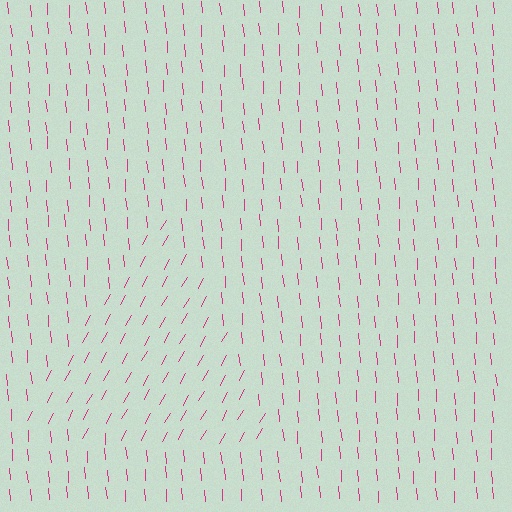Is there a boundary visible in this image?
Yes, there is a texture boundary formed by a change in line orientation.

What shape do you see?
I see a triangle.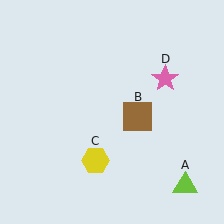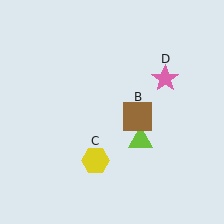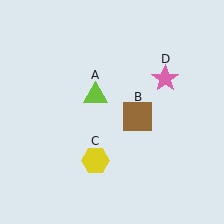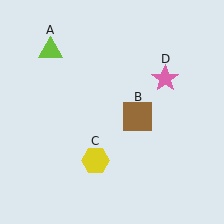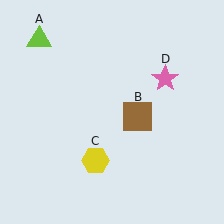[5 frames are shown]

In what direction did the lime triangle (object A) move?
The lime triangle (object A) moved up and to the left.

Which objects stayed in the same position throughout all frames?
Brown square (object B) and yellow hexagon (object C) and pink star (object D) remained stationary.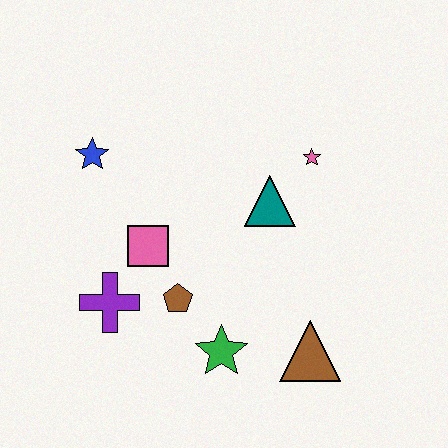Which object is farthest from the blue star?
The brown triangle is farthest from the blue star.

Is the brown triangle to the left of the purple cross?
No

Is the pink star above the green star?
Yes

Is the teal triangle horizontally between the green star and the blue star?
No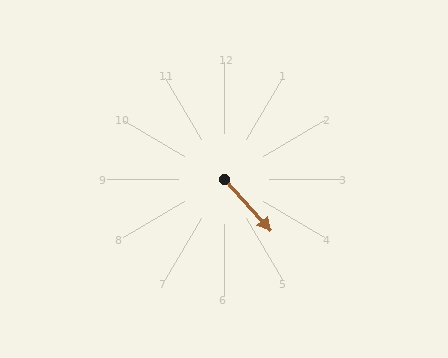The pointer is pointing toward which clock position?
Roughly 5 o'clock.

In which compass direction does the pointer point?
Southeast.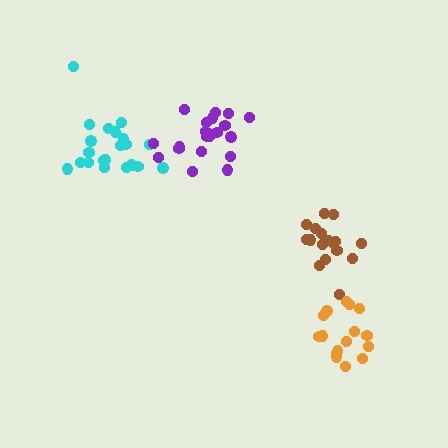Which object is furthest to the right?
The orange cluster is rightmost.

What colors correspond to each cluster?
The clusters are colored: cyan, brown, purple, orange.